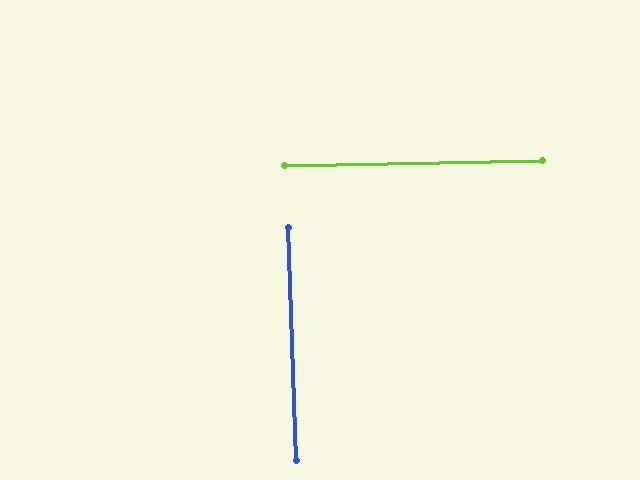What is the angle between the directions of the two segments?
Approximately 89 degrees.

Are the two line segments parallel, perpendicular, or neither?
Perpendicular — they meet at approximately 89°.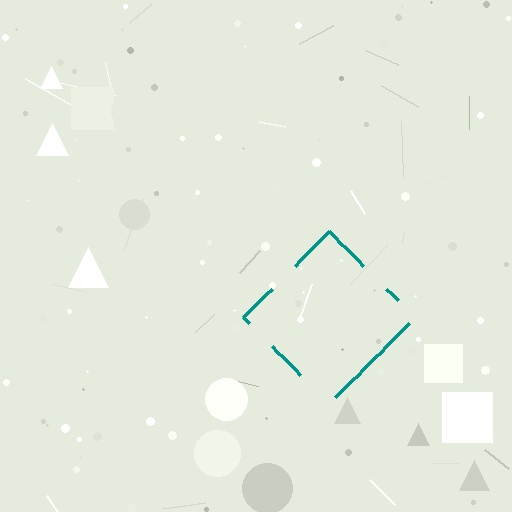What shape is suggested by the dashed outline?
The dashed outline suggests a diamond.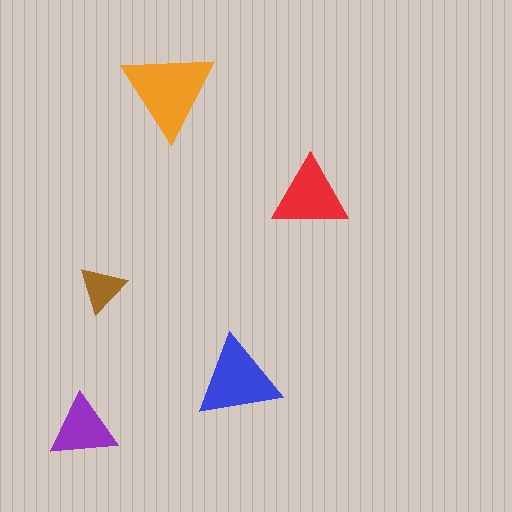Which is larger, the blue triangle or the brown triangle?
The blue one.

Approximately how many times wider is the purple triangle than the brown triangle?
About 1.5 times wider.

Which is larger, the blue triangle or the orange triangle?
The orange one.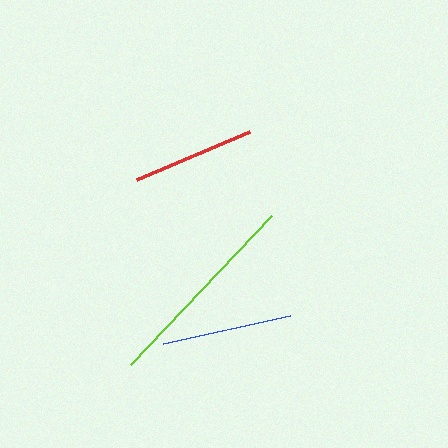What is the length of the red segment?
The red segment is approximately 123 pixels long.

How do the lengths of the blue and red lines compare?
The blue and red lines are approximately the same length.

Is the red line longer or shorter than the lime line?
The lime line is longer than the red line.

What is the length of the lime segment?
The lime segment is approximately 205 pixels long.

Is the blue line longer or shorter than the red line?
The blue line is longer than the red line.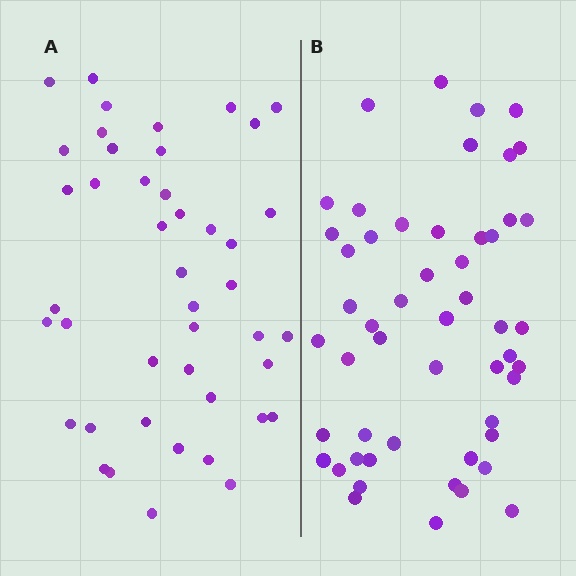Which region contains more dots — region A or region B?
Region B (the right region) has more dots.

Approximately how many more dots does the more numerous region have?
Region B has roughly 8 or so more dots than region A.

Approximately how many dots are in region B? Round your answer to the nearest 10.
About 50 dots. (The exact count is 52, which rounds to 50.)